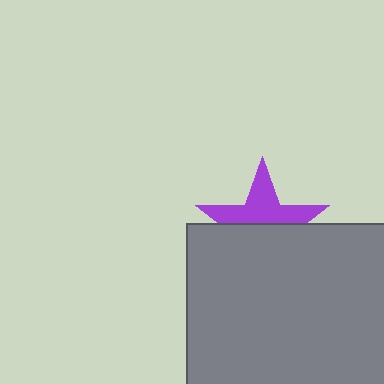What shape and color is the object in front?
The object in front is a gray square.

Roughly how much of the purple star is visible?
About half of it is visible (roughly 49%).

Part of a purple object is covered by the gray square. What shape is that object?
It is a star.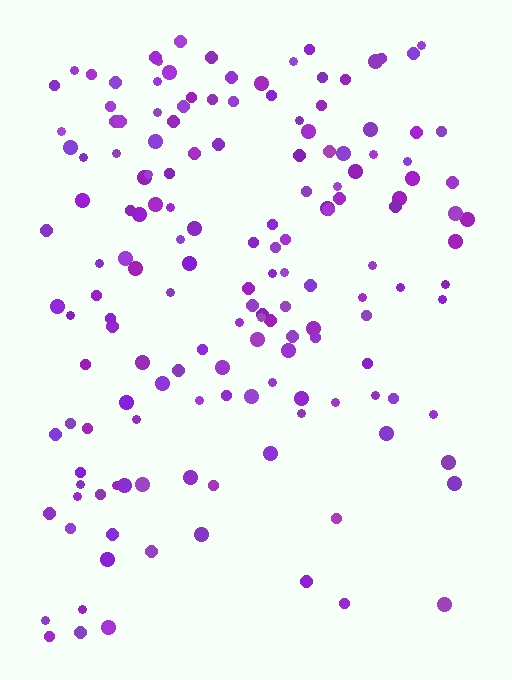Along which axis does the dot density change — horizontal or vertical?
Vertical.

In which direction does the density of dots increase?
From bottom to top, with the top side densest.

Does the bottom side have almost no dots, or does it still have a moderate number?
Still a moderate number, just noticeably fewer than the top.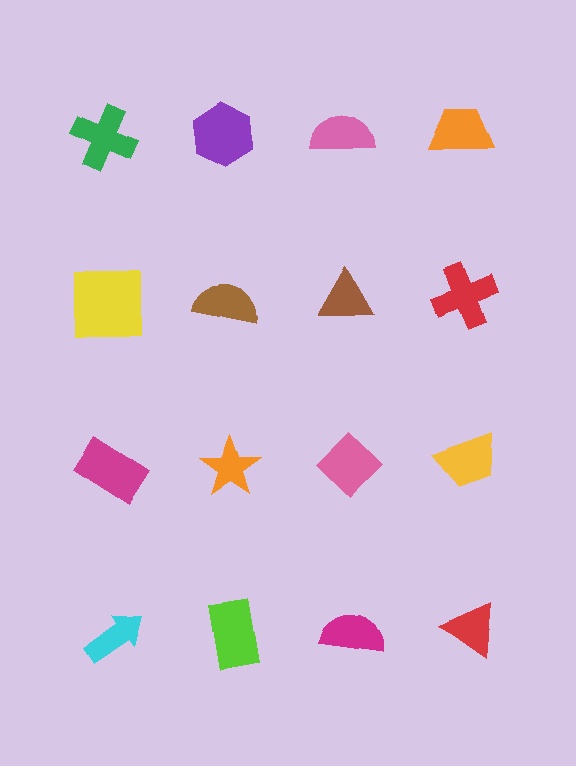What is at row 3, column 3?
A pink diamond.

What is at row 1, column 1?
A green cross.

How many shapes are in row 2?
4 shapes.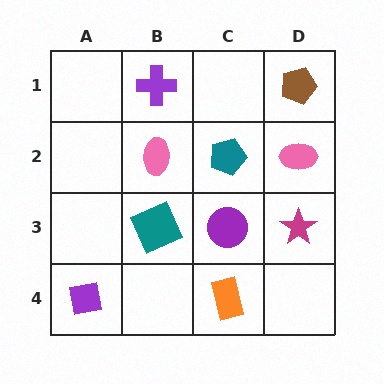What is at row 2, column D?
A pink ellipse.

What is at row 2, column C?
A teal pentagon.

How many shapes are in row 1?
2 shapes.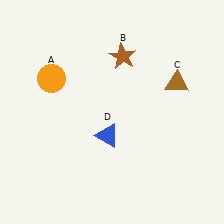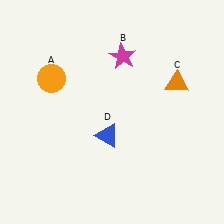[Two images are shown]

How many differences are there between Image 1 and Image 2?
There are 2 differences between the two images.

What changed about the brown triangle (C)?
In Image 1, C is brown. In Image 2, it changed to orange.